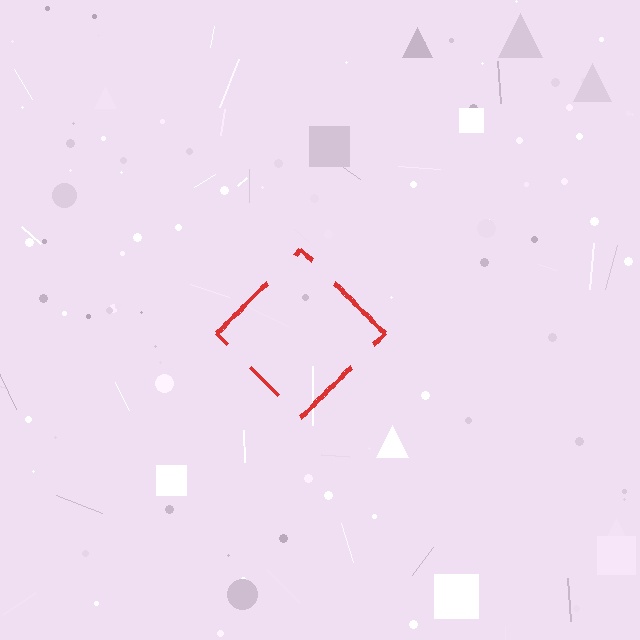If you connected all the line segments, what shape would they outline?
They would outline a diamond.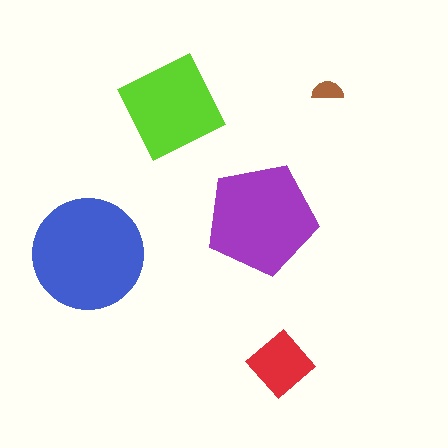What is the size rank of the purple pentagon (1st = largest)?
2nd.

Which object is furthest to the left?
The blue circle is leftmost.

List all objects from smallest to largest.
The brown semicircle, the red diamond, the lime diamond, the purple pentagon, the blue circle.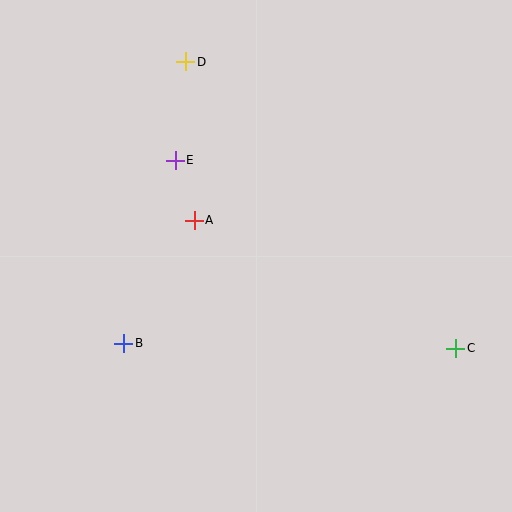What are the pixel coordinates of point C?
Point C is at (456, 348).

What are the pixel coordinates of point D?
Point D is at (186, 62).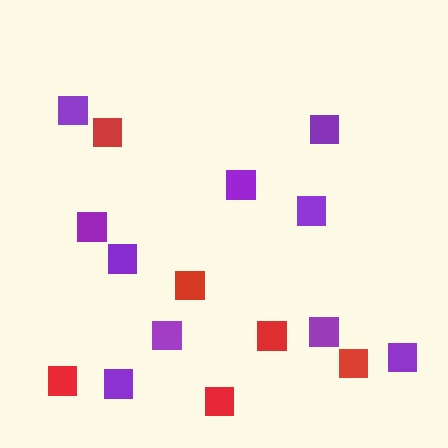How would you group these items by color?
There are 2 groups: one group of red squares (6) and one group of purple squares (10).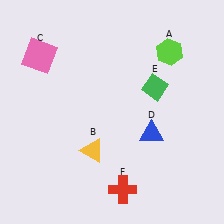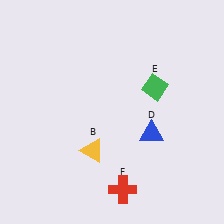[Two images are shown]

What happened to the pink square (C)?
The pink square (C) was removed in Image 2. It was in the top-left area of Image 1.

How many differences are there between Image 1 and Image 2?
There are 2 differences between the two images.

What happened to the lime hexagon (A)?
The lime hexagon (A) was removed in Image 2. It was in the top-right area of Image 1.